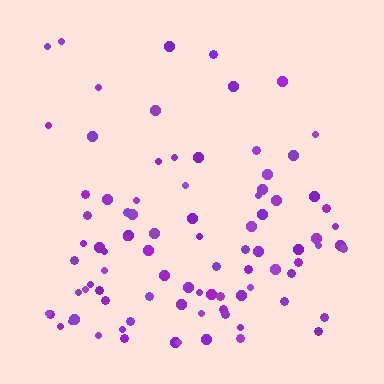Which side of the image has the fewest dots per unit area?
The top.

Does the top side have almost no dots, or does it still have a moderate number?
Still a moderate number, just noticeably fewer than the bottom.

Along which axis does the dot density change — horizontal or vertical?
Vertical.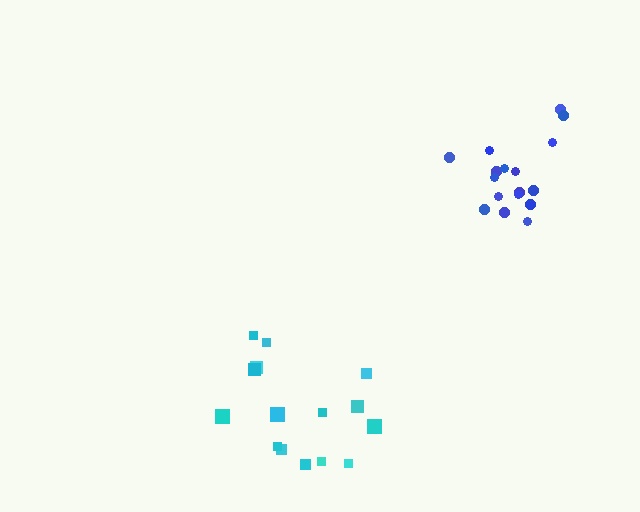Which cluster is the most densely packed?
Cyan.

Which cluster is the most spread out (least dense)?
Blue.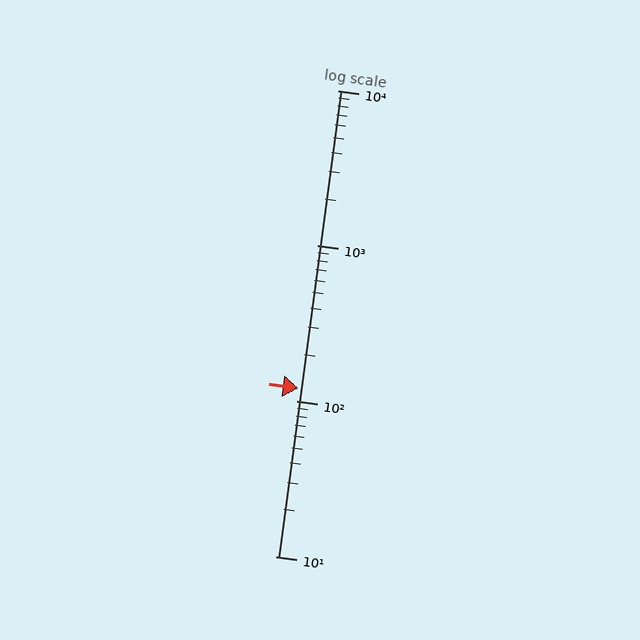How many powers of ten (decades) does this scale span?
The scale spans 3 decades, from 10 to 10000.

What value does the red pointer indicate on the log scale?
The pointer indicates approximately 120.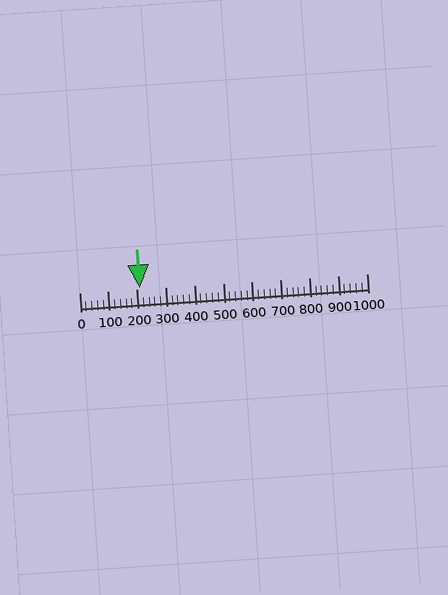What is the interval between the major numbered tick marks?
The major tick marks are spaced 100 units apart.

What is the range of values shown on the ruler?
The ruler shows values from 0 to 1000.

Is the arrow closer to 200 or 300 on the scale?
The arrow is closer to 200.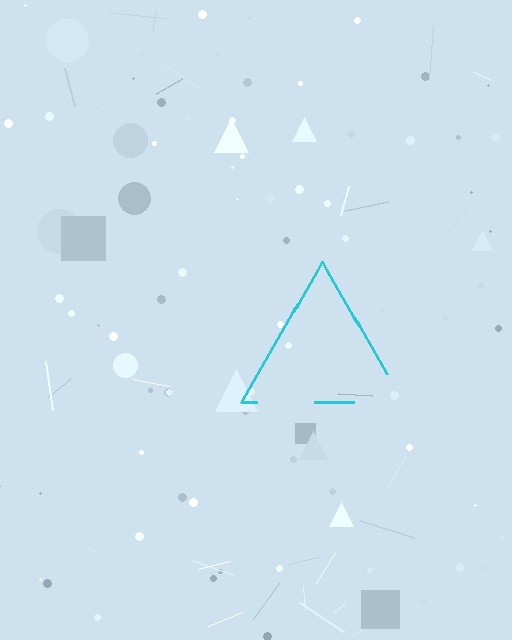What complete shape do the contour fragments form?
The contour fragments form a triangle.